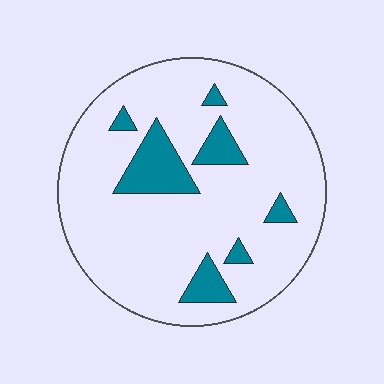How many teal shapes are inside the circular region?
7.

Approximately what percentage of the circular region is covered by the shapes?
Approximately 15%.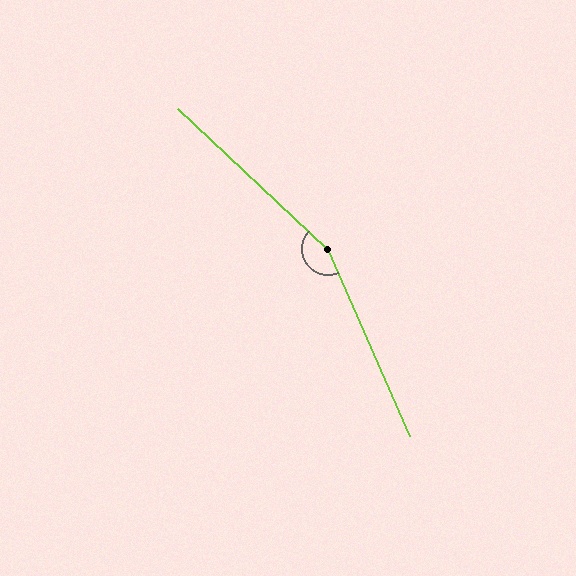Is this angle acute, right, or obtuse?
It is obtuse.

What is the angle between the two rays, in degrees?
Approximately 157 degrees.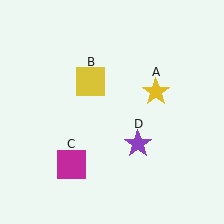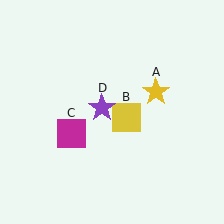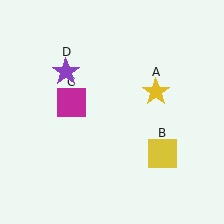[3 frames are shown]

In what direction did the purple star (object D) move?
The purple star (object D) moved up and to the left.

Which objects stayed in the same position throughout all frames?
Yellow star (object A) remained stationary.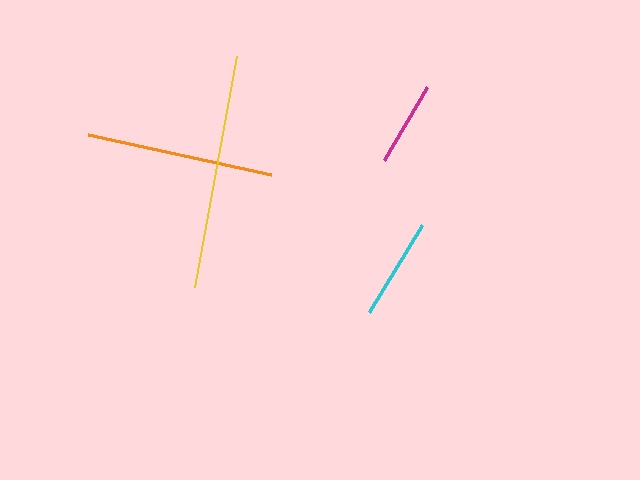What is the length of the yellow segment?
The yellow segment is approximately 235 pixels long.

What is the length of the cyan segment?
The cyan segment is approximately 101 pixels long.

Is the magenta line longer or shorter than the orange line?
The orange line is longer than the magenta line.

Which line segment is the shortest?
The magenta line is the shortest at approximately 85 pixels.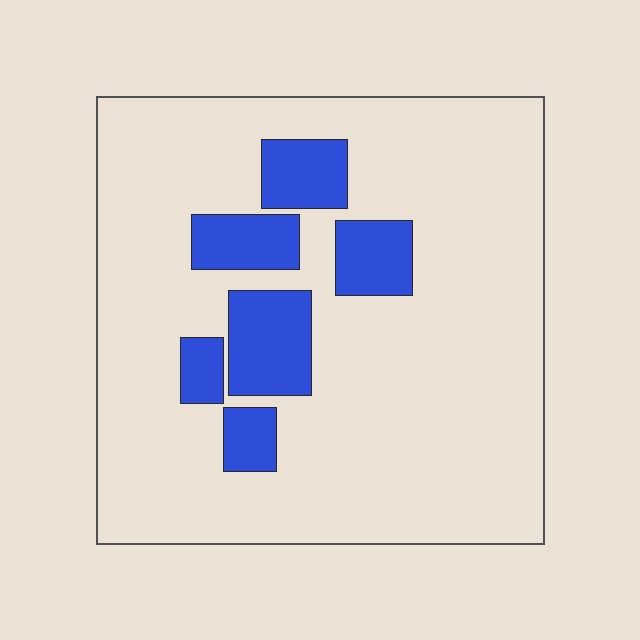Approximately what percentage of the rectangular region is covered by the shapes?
Approximately 15%.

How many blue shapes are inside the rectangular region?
6.